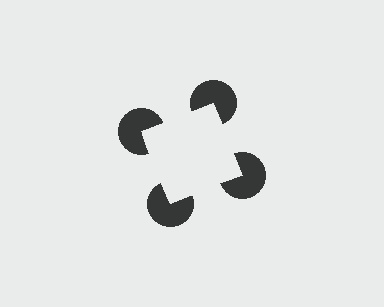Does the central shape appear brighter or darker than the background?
It typically appears slightly brighter than the background, even though no actual brightness change is drawn.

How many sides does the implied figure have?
4 sides.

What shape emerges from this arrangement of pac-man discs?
An illusory square — its edges are inferred from the aligned wedge cuts in the pac-man discs, not physically drawn.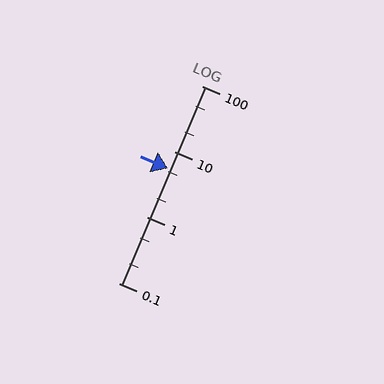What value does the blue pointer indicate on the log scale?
The pointer indicates approximately 5.6.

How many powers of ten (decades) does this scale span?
The scale spans 3 decades, from 0.1 to 100.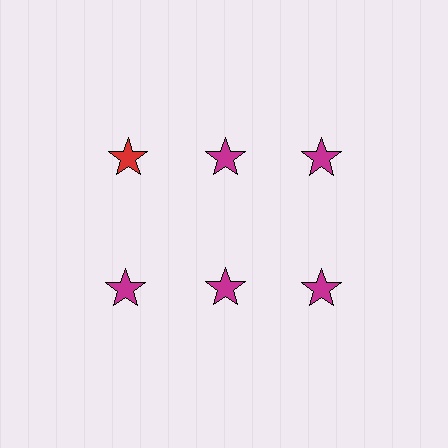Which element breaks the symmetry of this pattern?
The red star in the top row, leftmost column breaks the symmetry. All other shapes are magenta stars.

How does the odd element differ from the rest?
It has a different color: red instead of magenta.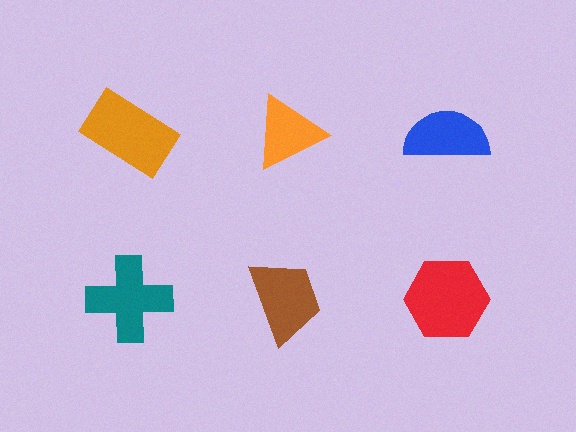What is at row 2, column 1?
A teal cross.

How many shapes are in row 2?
3 shapes.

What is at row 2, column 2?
A brown trapezoid.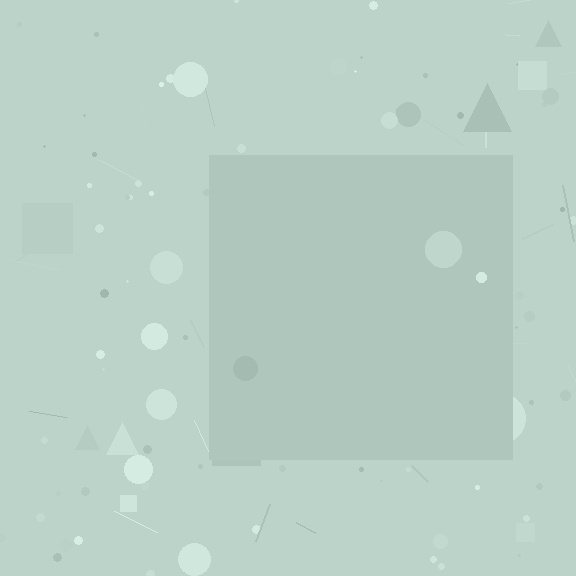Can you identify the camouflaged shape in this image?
The camouflaged shape is a square.